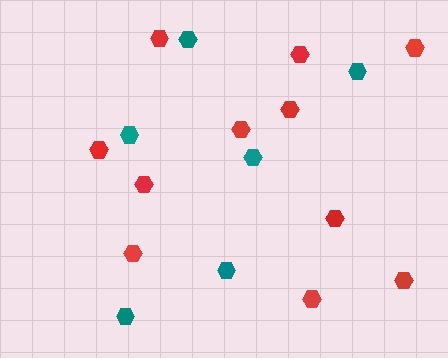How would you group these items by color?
There are 2 groups: one group of red hexagons (11) and one group of teal hexagons (6).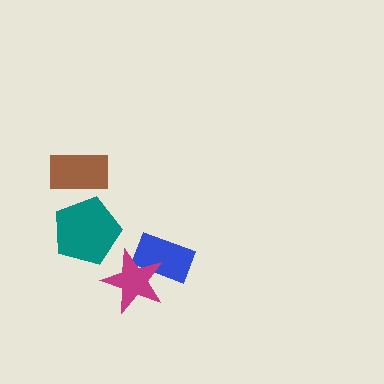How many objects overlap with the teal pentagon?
0 objects overlap with the teal pentagon.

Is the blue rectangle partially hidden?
Yes, it is partially covered by another shape.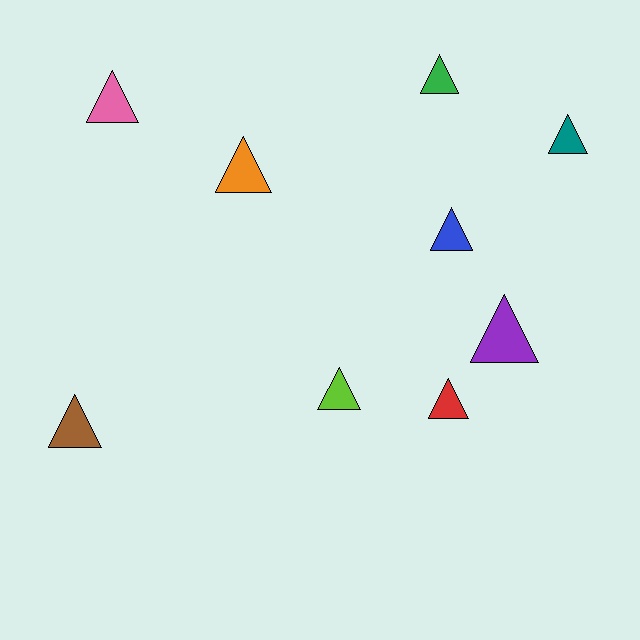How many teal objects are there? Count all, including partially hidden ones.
There is 1 teal object.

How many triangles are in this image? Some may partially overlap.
There are 9 triangles.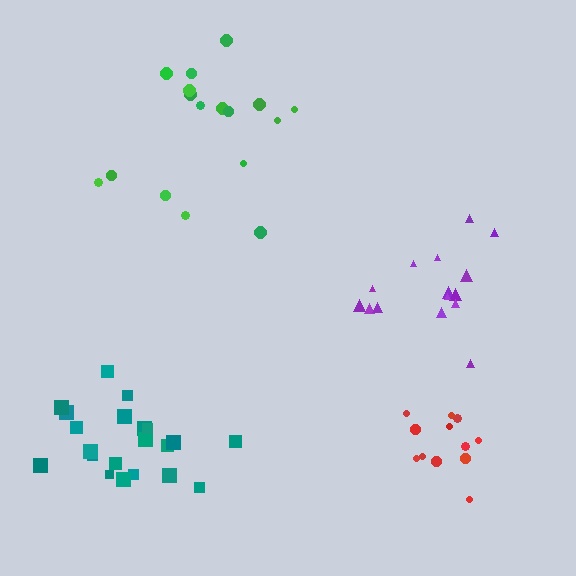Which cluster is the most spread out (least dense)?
Green.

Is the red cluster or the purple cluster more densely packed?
Red.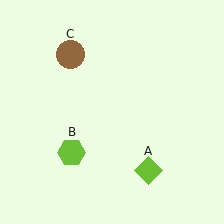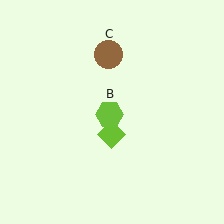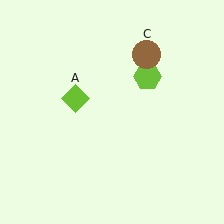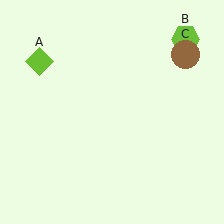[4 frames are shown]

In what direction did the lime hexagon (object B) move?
The lime hexagon (object B) moved up and to the right.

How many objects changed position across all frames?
3 objects changed position: lime diamond (object A), lime hexagon (object B), brown circle (object C).